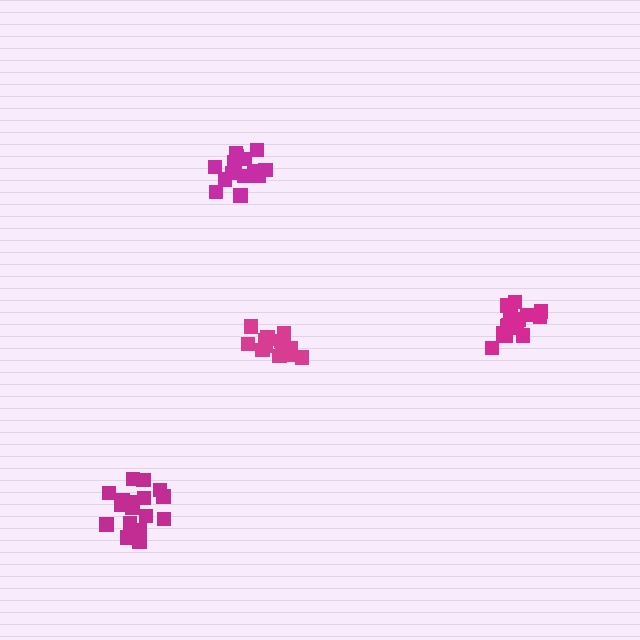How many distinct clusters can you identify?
There are 4 distinct clusters.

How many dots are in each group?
Group 1: 16 dots, Group 2: 20 dots, Group 3: 14 dots, Group 4: 17 dots (67 total).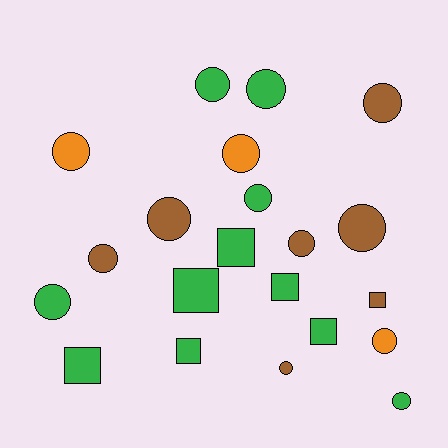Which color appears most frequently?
Green, with 11 objects.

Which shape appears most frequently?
Circle, with 14 objects.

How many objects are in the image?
There are 21 objects.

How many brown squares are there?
There is 1 brown square.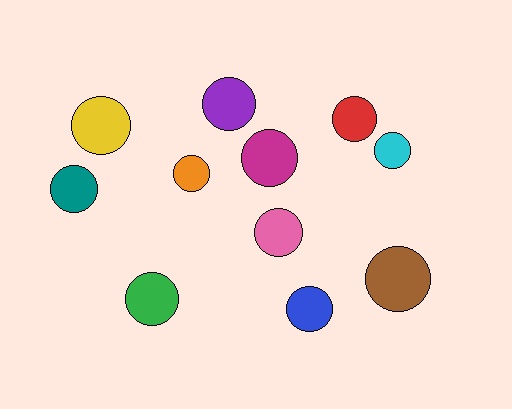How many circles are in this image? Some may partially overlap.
There are 11 circles.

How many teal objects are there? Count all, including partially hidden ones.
There is 1 teal object.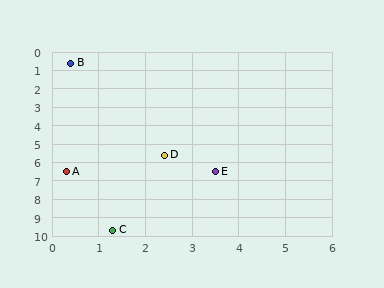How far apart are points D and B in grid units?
Points D and B are about 5.4 grid units apart.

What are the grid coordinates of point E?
Point E is at approximately (3.5, 6.5).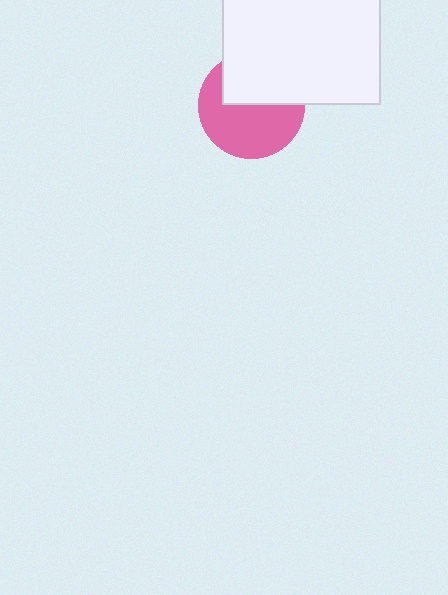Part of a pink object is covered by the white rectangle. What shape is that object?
It is a circle.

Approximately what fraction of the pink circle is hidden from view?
Roughly 42% of the pink circle is hidden behind the white rectangle.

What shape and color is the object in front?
The object in front is a white rectangle.